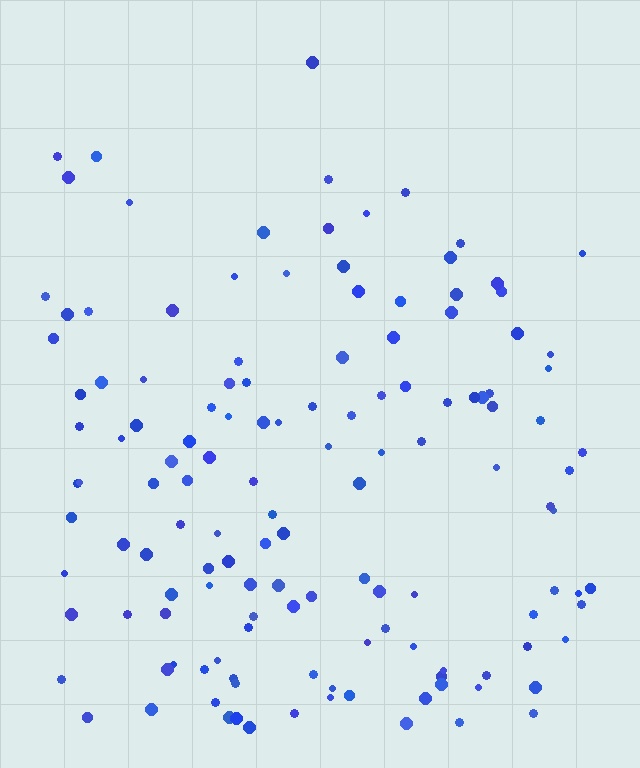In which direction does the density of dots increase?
From top to bottom, with the bottom side densest.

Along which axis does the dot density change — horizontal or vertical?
Vertical.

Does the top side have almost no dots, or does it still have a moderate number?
Still a moderate number, just noticeably fewer than the bottom.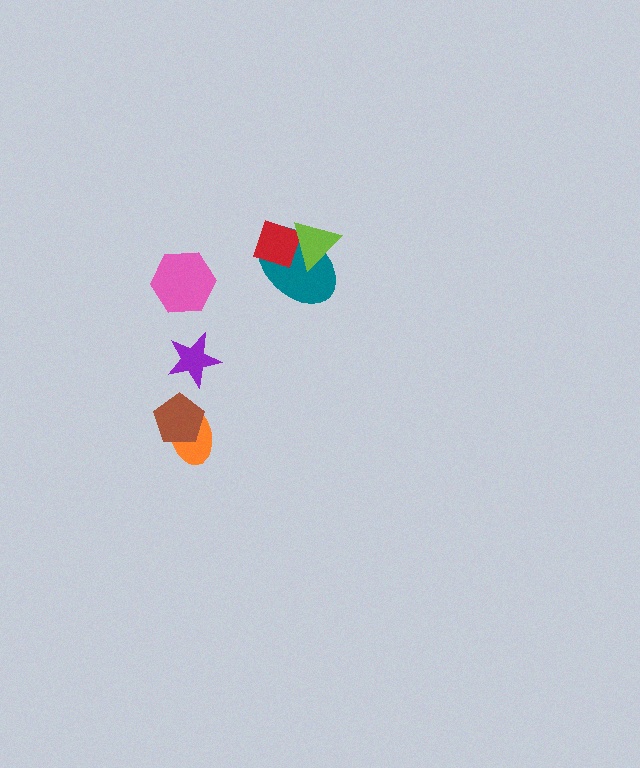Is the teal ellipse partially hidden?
Yes, it is partially covered by another shape.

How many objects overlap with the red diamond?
2 objects overlap with the red diamond.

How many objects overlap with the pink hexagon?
0 objects overlap with the pink hexagon.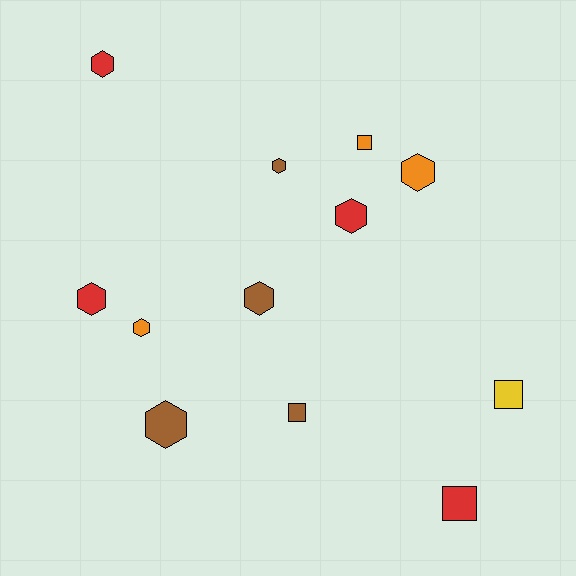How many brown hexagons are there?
There are 3 brown hexagons.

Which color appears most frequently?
Brown, with 4 objects.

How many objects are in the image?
There are 12 objects.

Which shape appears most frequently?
Hexagon, with 8 objects.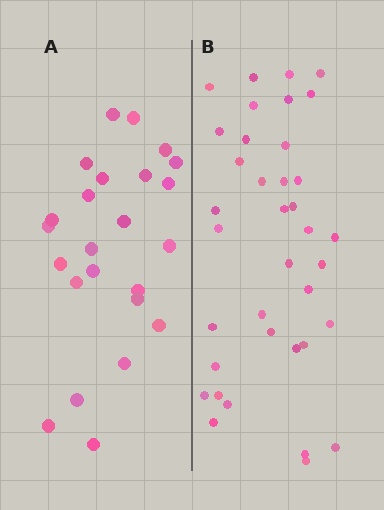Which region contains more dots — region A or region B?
Region B (the right region) has more dots.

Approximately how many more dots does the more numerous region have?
Region B has approximately 15 more dots than region A.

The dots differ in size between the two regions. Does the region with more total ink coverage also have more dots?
No. Region A has more total ink coverage because its dots are larger, but region B actually contains more individual dots. Total area can be misleading — the number of items is what matters here.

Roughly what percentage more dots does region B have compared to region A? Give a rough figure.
About 55% more.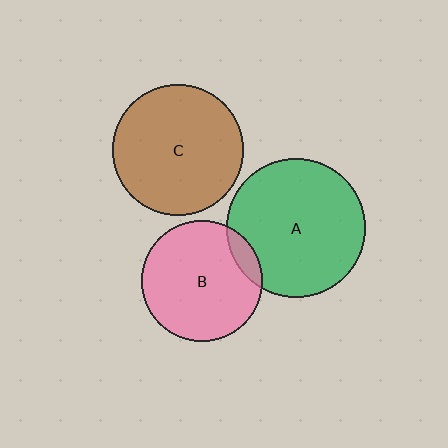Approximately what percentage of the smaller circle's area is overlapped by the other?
Approximately 10%.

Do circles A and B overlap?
Yes.